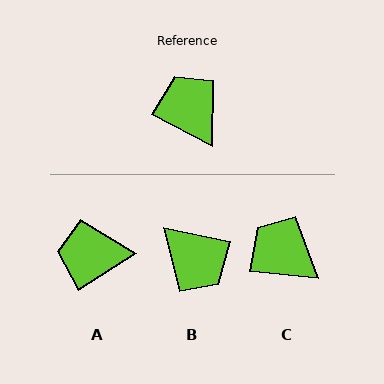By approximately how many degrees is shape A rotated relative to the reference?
Approximately 59 degrees counter-clockwise.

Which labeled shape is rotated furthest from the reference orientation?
B, about 165 degrees away.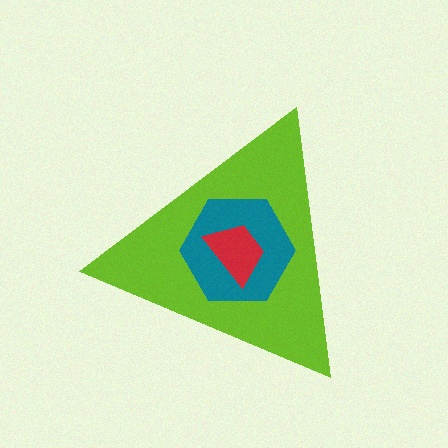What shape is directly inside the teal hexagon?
The red trapezoid.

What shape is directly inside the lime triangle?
The teal hexagon.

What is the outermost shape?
The lime triangle.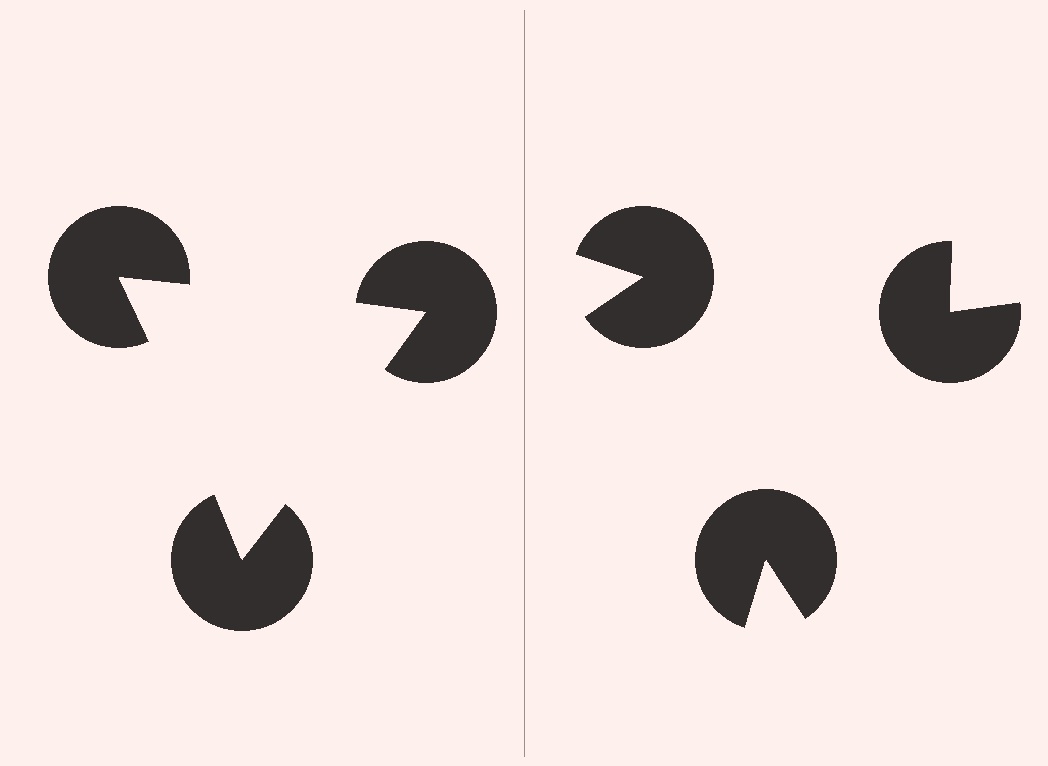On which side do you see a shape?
An illusory triangle appears on the left side. On the right side the wedge cuts are rotated, so no coherent shape forms.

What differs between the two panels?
The pac-man discs are positioned identically on both sides; only the wedge orientations differ. On the left they align to a triangle; on the right they are misaligned.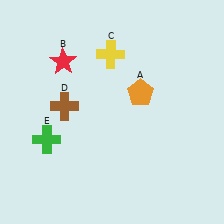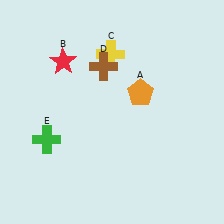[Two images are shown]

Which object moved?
The brown cross (D) moved up.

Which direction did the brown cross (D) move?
The brown cross (D) moved up.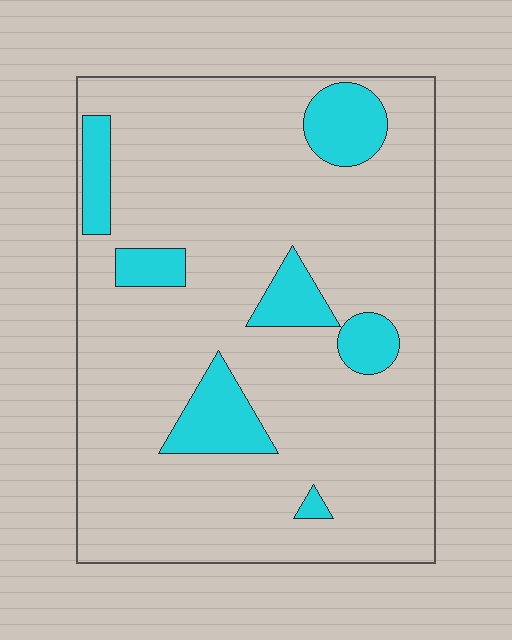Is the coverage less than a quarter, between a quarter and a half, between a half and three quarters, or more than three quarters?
Less than a quarter.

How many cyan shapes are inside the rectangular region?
7.